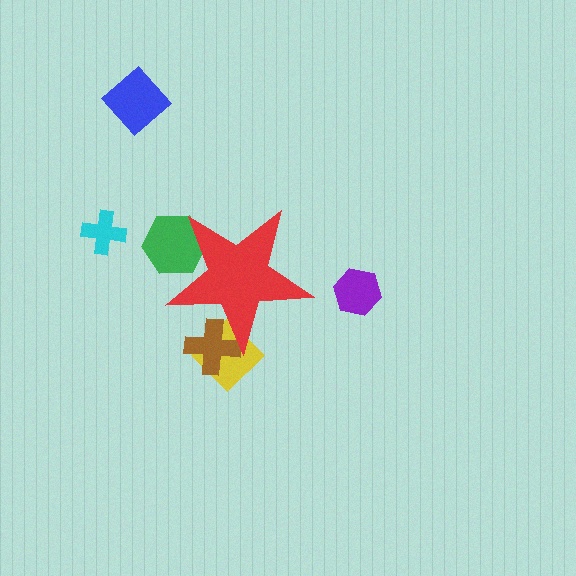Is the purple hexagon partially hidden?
No, the purple hexagon is fully visible.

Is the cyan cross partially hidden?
No, the cyan cross is fully visible.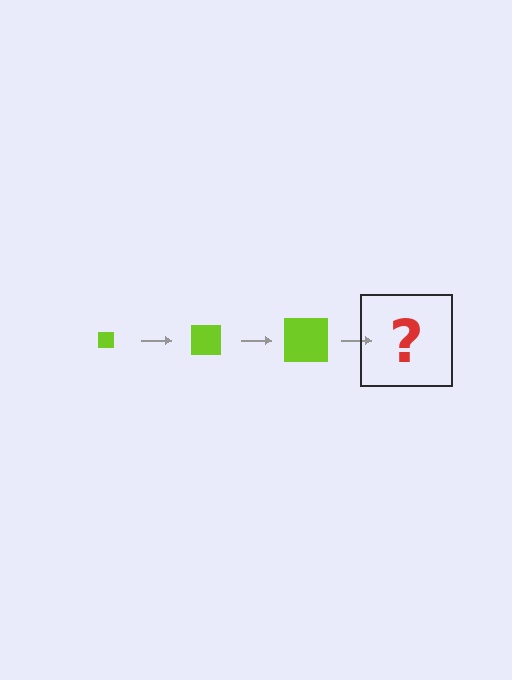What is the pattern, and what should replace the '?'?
The pattern is that the square gets progressively larger each step. The '?' should be a lime square, larger than the previous one.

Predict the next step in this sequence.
The next step is a lime square, larger than the previous one.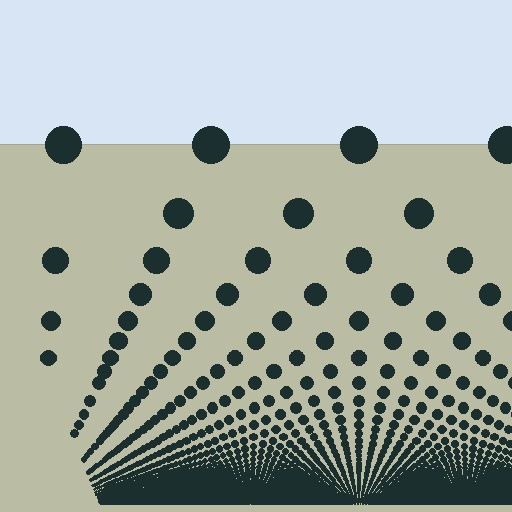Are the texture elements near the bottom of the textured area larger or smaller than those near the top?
Smaller. The gradient is inverted — elements near the bottom are smaller and denser.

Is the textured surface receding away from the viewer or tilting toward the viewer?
The surface appears to tilt toward the viewer. Texture elements get larger and sparser toward the top.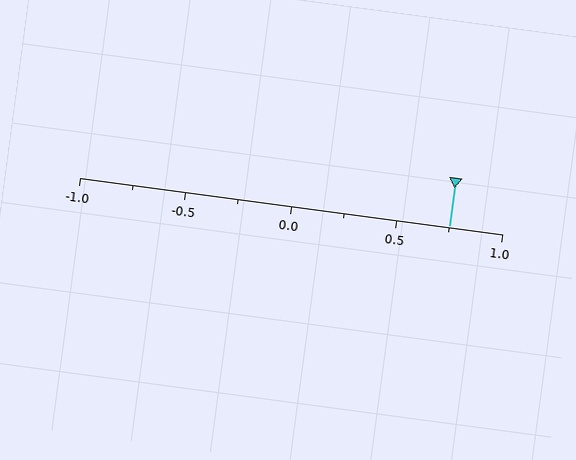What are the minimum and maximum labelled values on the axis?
The axis runs from -1.0 to 1.0.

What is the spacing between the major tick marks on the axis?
The major ticks are spaced 0.5 apart.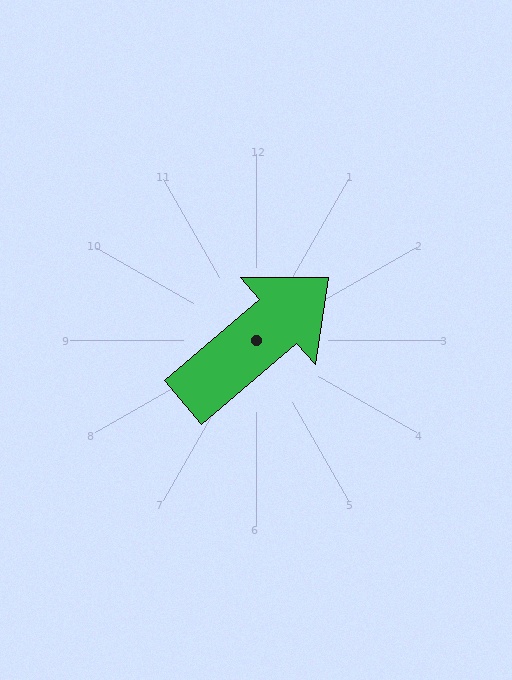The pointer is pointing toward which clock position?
Roughly 2 o'clock.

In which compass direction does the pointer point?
Northeast.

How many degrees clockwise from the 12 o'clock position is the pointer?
Approximately 49 degrees.